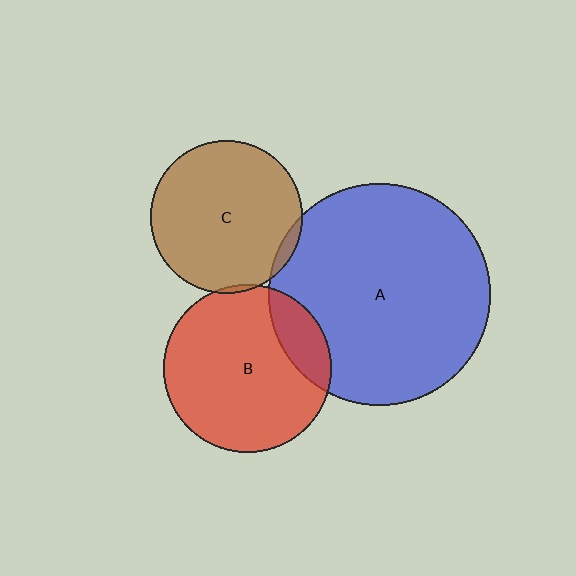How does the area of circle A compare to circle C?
Approximately 2.1 times.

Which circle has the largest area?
Circle A (blue).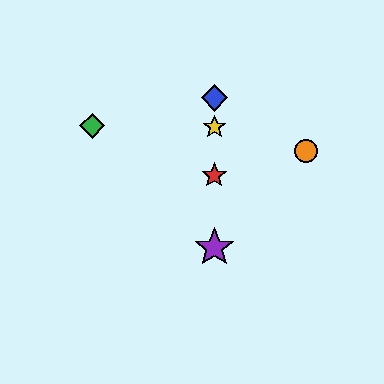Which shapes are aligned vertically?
The red star, the blue diamond, the yellow star, the purple star are aligned vertically.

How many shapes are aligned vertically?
4 shapes (the red star, the blue diamond, the yellow star, the purple star) are aligned vertically.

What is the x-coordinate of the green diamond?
The green diamond is at x≈92.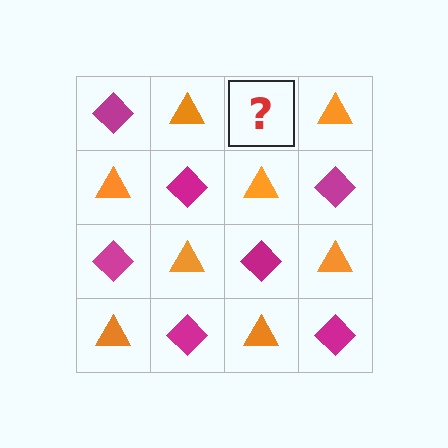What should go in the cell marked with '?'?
The missing cell should contain a magenta diamond.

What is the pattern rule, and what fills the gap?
The rule is that it alternates magenta diamond and orange triangle in a checkerboard pattern. The gap should be filled with a magenta diamond.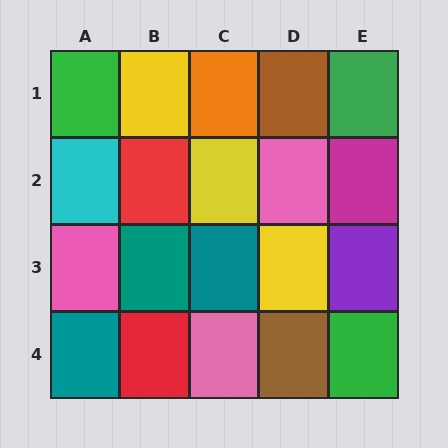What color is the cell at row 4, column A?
Teal.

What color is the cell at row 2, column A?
Cyan.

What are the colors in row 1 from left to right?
Green, yellow, orange, brown, green.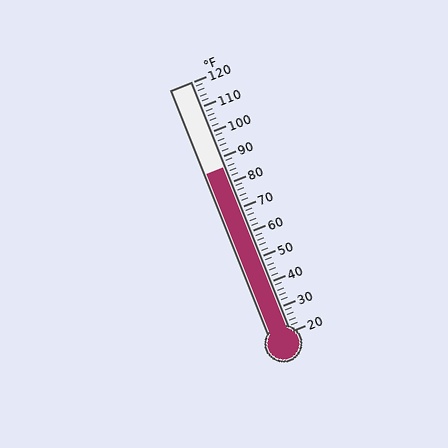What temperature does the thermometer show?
The thermometer shows approximately 86°F.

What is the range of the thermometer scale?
The thermometer scale ranges from 20°F to 120°F.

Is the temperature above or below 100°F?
The temperature is below 100°F.